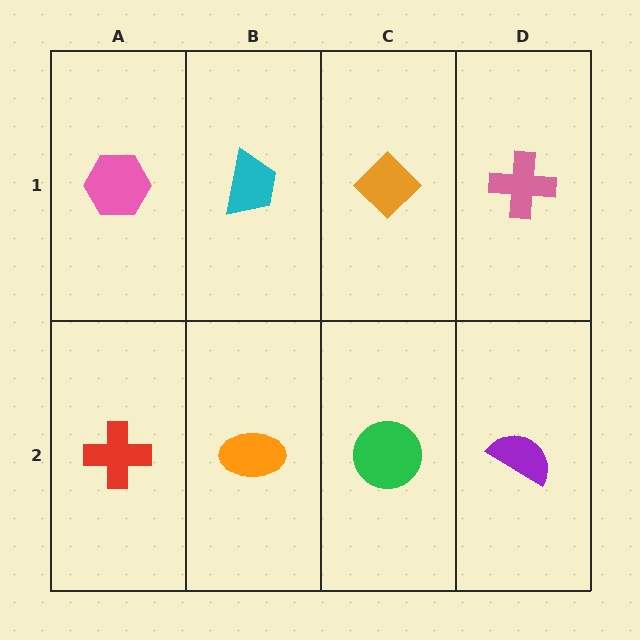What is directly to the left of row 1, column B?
A pink hexagon.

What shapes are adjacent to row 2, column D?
A pink cross (row 1, column D), a green circle (row 2, column C).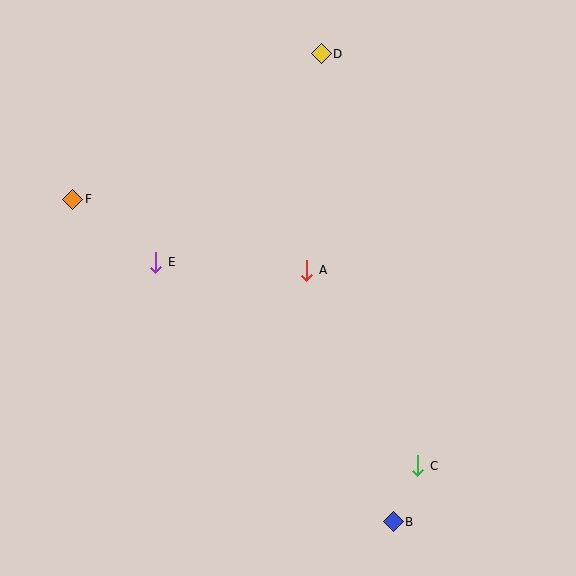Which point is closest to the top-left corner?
Point F is closest to the top-left corner.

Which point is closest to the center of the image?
Point A at (307, 270) is closest to the center.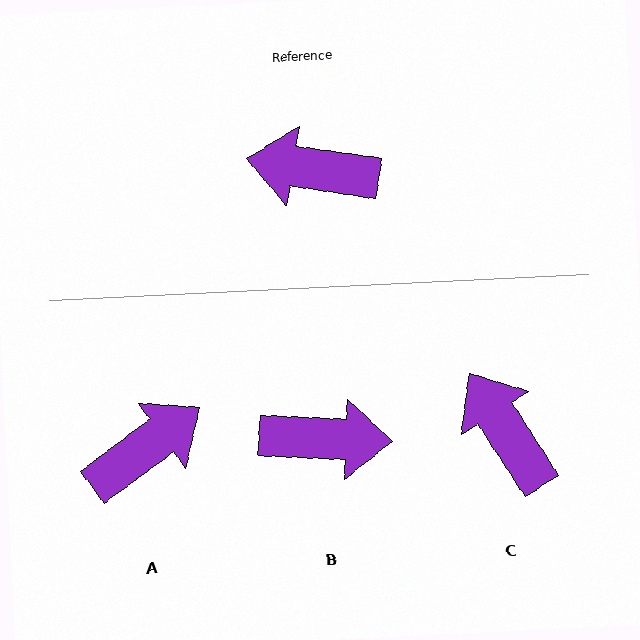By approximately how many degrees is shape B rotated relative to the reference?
Approximately 174 degrees clockwise.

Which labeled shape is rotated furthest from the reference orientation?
B, about 174 degrees away.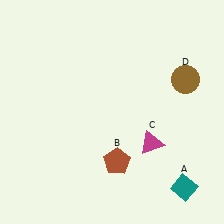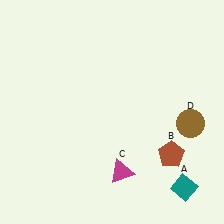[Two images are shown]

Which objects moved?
The objects that moved are: the brown pentagon (B), the magenta triangle (C), the brown circle (D).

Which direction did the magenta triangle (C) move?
The magenta triangle (C) moved left.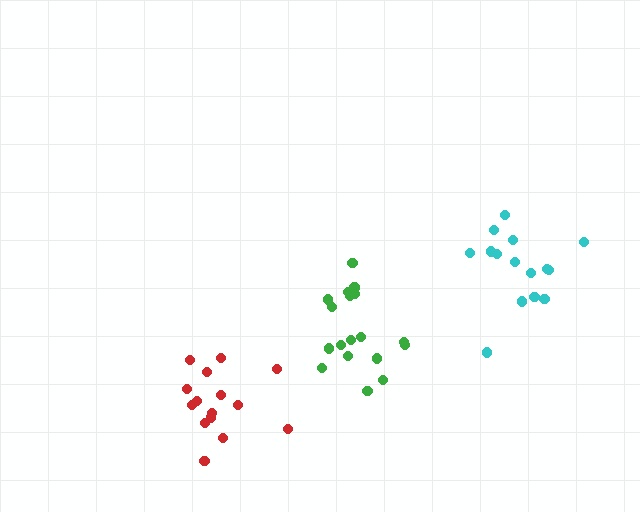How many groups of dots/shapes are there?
There are 3 groups.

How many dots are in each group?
Group 1: 15 dots, Group 2: 15 dots, Group 3: 19 dots (49 total).